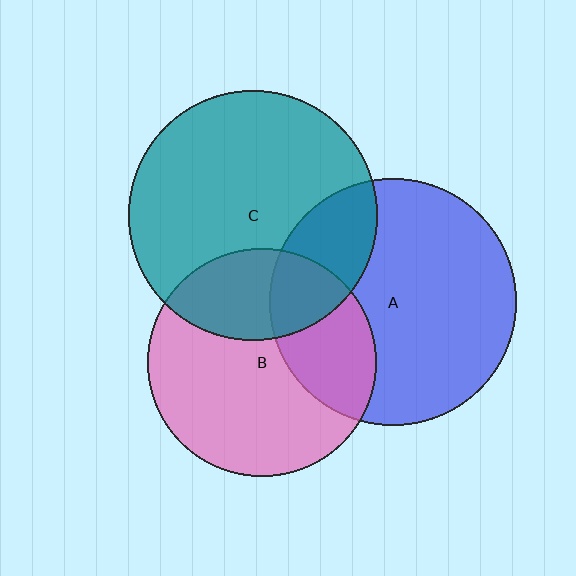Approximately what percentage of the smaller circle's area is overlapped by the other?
Approximately 25%.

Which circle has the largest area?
Circle C (teal).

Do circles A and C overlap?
Yes.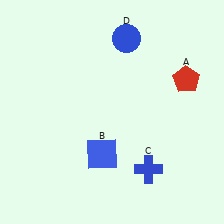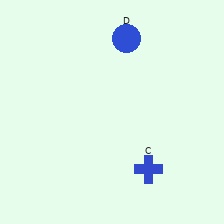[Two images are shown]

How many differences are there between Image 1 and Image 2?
There are 2 differences between the two images.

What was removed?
The blue square (B), the red pentagon (A) were removed in Image 2.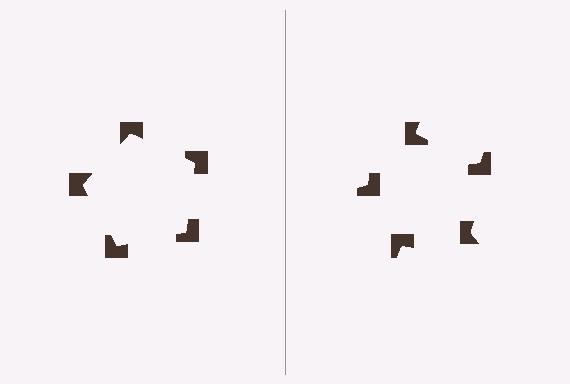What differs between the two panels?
The notched squares are positioned identically on both sides; only the wedge orientations differ. On the left they align to a pentagon; on the right they are misaligned.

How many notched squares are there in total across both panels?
10 — 5 on each side.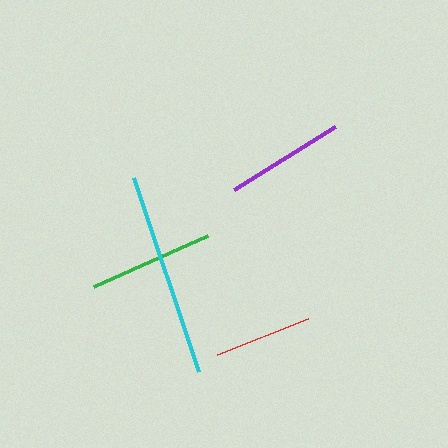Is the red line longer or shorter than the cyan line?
The cyan line is longer than the red line.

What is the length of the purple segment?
The purple segment is approximately 119 pixels long.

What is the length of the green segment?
The green segment is approximately 125 pixels long.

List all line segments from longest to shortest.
From longest to shortest: cyan, green, purple, red.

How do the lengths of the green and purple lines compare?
The green and purple lines are approximately the same length.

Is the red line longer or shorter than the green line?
The green line is longer than the red line.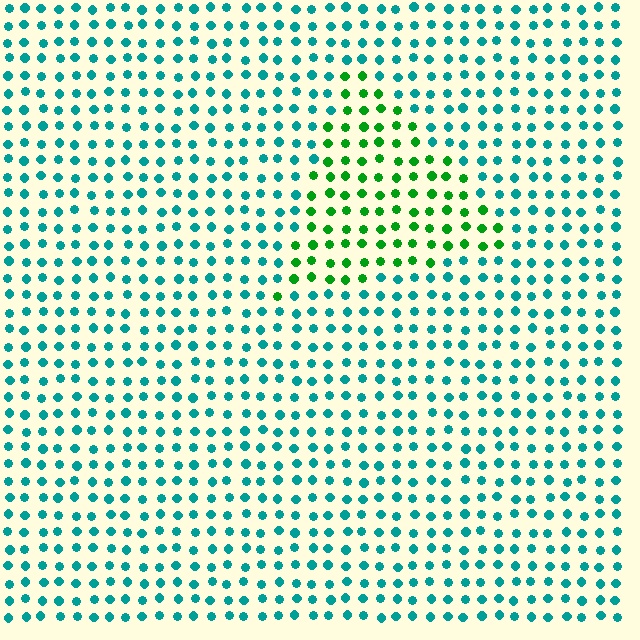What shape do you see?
I see a triangle.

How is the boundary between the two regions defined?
The boundary is defined purely by a slight shift in hue (about 50 degrees). Spacing, size, and orientation are identical on both sides.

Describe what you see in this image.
The image is filled with small teal elements in a uniform arrangement. A triangle-shaped region is visible where the elements are tinted to a slightly different hue, forming a subtle color boundary.